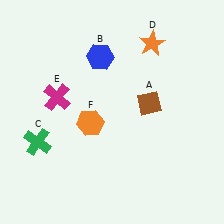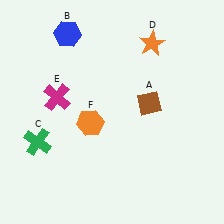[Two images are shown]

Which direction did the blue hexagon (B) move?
The blue hexagon (B) moved left.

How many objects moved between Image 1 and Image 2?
1 object moved between the two images.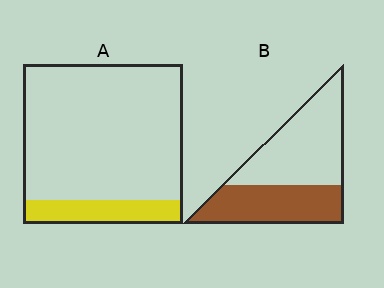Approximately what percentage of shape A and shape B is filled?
A is approximately 15% and B is approximately 45%.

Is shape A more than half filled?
No.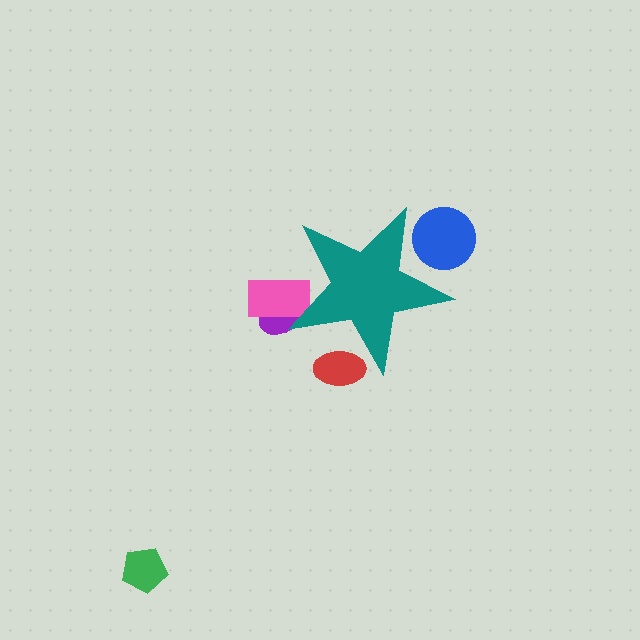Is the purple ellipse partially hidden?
Yes, the purple ellipse is partially hidden behind the teal star.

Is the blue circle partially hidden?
Yes, the blue circle is partially hidden behind the teal star.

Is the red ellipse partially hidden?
Yes, the red ellipse is partially hidden behind the teal star.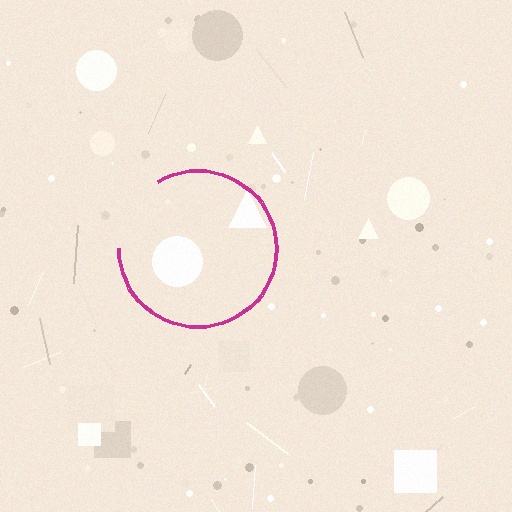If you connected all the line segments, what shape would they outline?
They would outline a circle.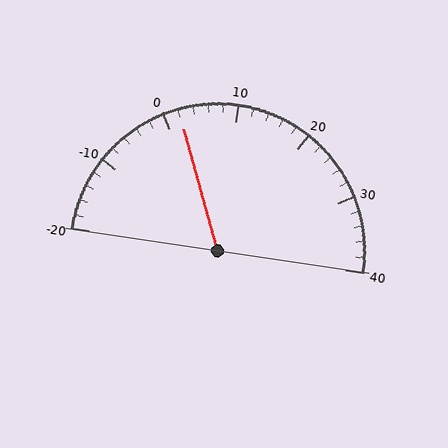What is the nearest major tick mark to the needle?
The nearest major tick mark is 0.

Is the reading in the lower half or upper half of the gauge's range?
The reading is in the lower half of the range (-20 to 40).